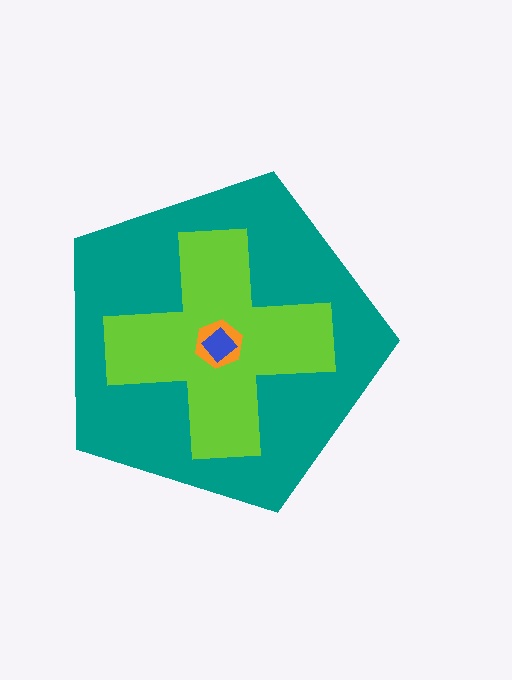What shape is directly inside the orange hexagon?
The blue diamond.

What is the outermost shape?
The teal pentagon.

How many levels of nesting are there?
4.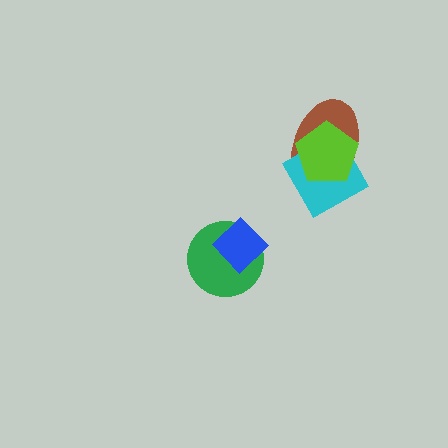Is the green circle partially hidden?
Yes, it is partially covered by another shape.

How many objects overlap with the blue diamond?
1 object overlaps with the blue diamond.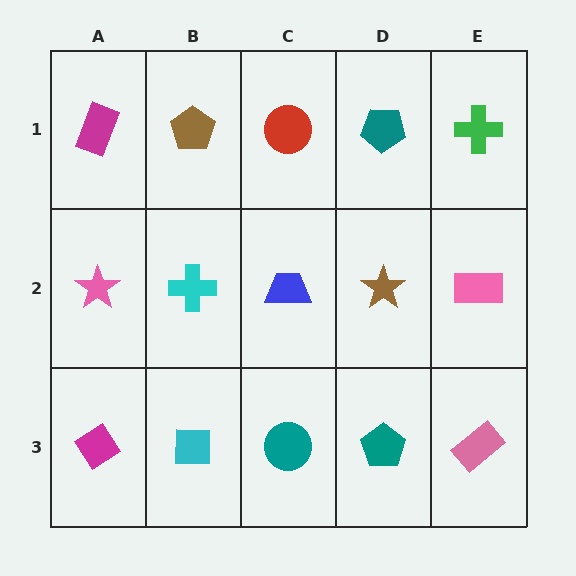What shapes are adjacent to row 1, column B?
A cyan cross (row 2, column B), a magenta rectangle (row 1, column A), a red circle (row 1, column C).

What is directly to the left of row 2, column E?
A brown star.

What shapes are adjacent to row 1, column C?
A blue trapezoid (row 2, column C), a brown pentagon (row 1, column B), a teal pentagon (row 1, column D).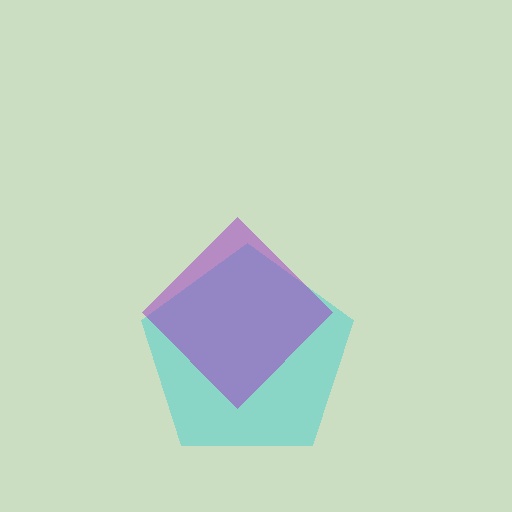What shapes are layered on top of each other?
The layered shapes are: a cyan pentagon, a purple diamond.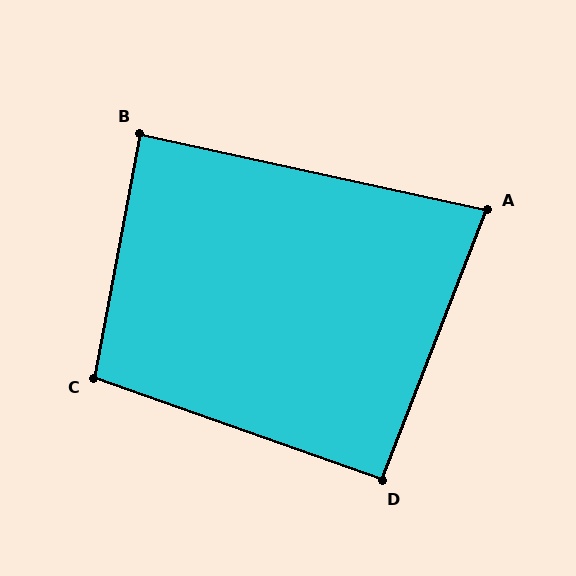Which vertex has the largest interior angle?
C, at approximately 99 degrees.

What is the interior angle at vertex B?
Approximately 88 degrees (approximately right).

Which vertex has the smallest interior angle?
A, at approximately 81 degrees.